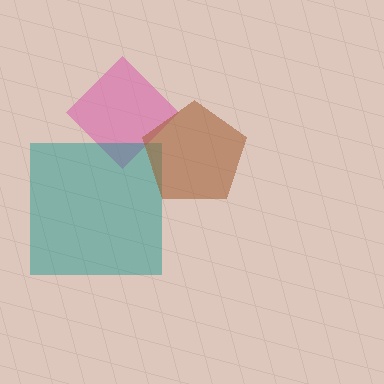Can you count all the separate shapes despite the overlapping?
Yes, there are 3 separate shapes.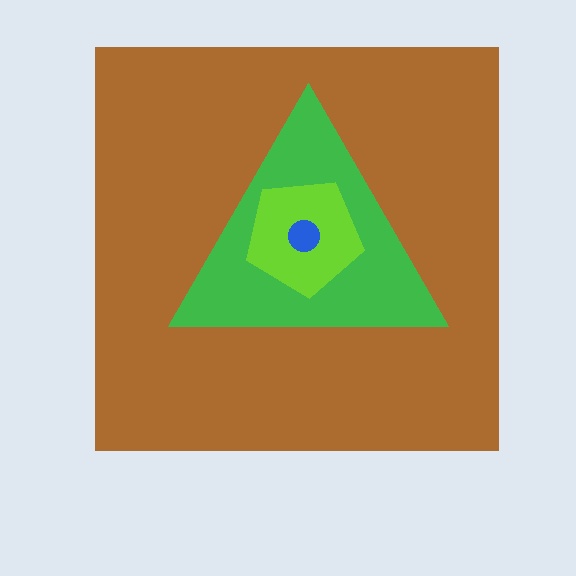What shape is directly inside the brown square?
The green triangle.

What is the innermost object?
The blue circle.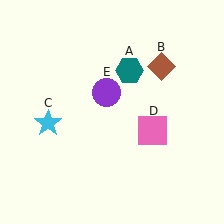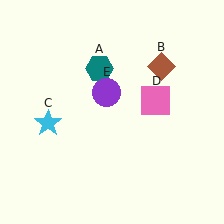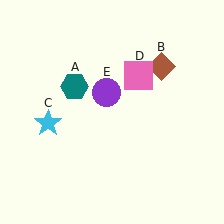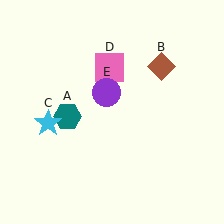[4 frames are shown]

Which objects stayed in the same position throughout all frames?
Brown diamond (object B) and cyan star (object C) and purple circle (object E) remained stationary.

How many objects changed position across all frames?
2 objects changed position: teal hexagon (object A), pink square (object D).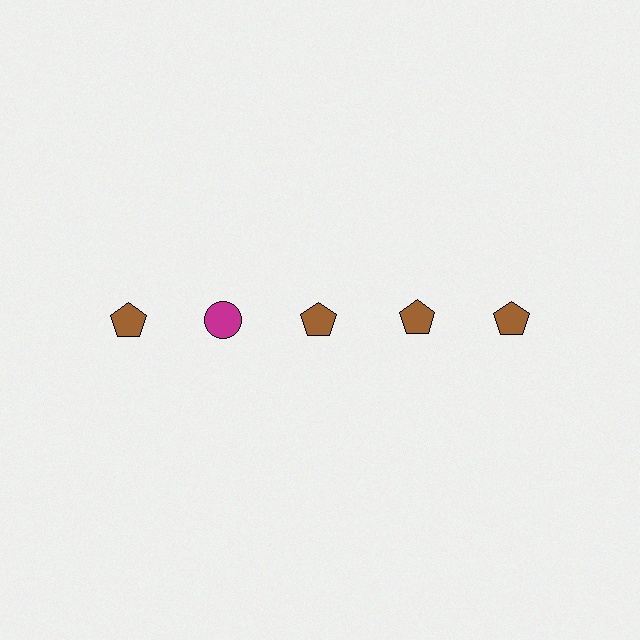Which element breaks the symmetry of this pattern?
The magenta circle in the top row, second from left column breaks the symmetry. All other shapes are brown pentagons.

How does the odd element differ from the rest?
It differs in both color (magenta instead of brown) and shape (circle instead of pentagon).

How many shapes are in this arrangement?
There are 5 shapes arranged in a grid pattern.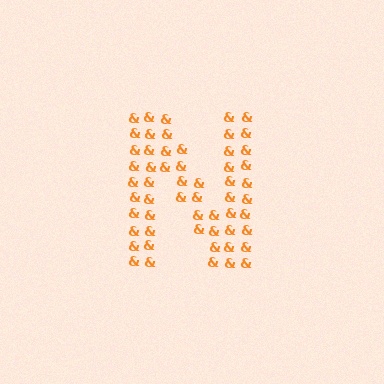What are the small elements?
The small elements are ampersands.